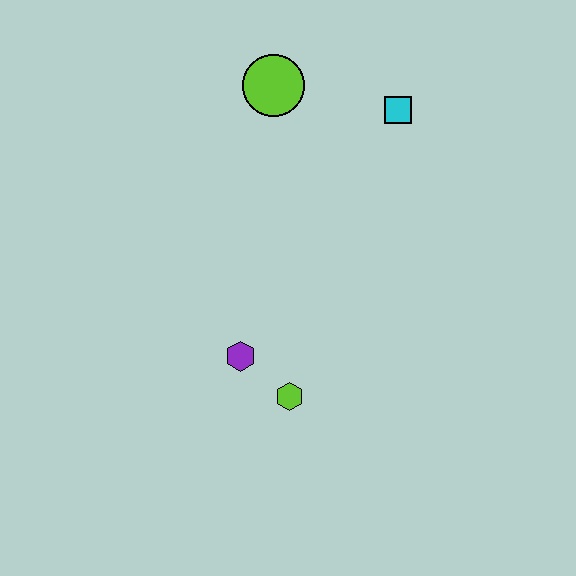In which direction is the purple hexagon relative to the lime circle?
The purple hexagon is below the lime circle.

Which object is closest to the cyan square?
The lime circle is closest to the cyan square.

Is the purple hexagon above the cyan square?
No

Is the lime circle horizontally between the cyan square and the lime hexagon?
No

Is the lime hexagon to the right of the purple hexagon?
Yes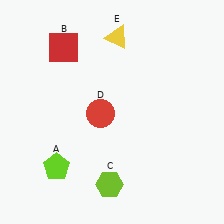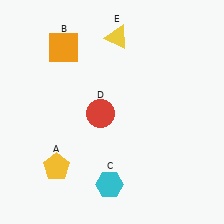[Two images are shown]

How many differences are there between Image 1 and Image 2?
There are 3 differences between the two images.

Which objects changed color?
A changed from lime to yellow. B changed from red to orange. C changed from lime to cyan.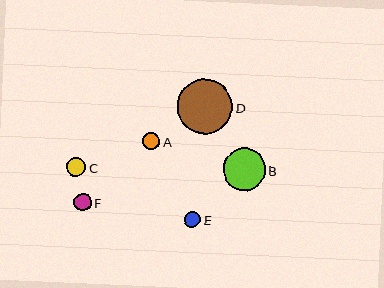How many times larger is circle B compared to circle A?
Circle B is approximately 2.4 times the size of circle A.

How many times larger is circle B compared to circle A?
Circle B is approximately 2.4 times the size of circle A.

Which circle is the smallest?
Circle E is the smallest with a size of approximately 16 pixels.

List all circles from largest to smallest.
From largest to smallest: D, B, C, A, F, E.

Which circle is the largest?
Circle D is the largest with a size of approximately 55 pixels.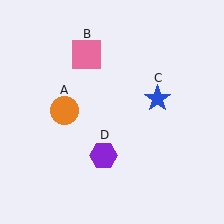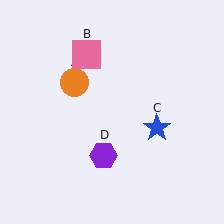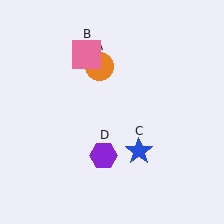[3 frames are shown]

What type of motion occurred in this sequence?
The orange circle (object A), blue star (object C) rotated clockwise around the center of the scene.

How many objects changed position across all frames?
2 objects changed position: orange circle (object A), blue star (object C).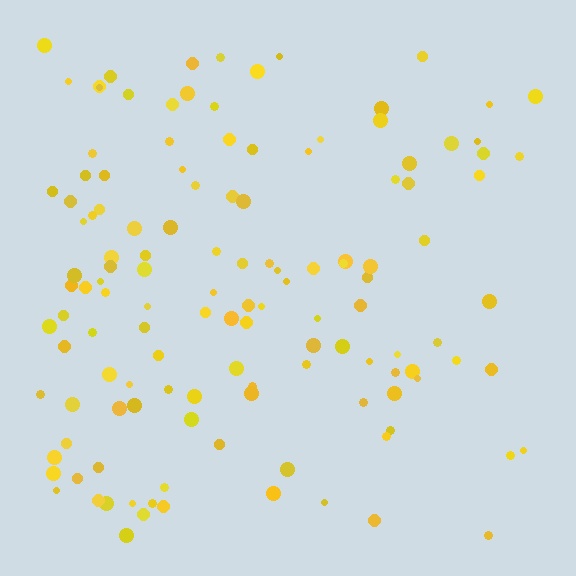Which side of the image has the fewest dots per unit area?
The right.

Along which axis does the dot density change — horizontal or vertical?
Horizontal.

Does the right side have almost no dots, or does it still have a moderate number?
Still a moderate number, just noticeably fewer than the left.